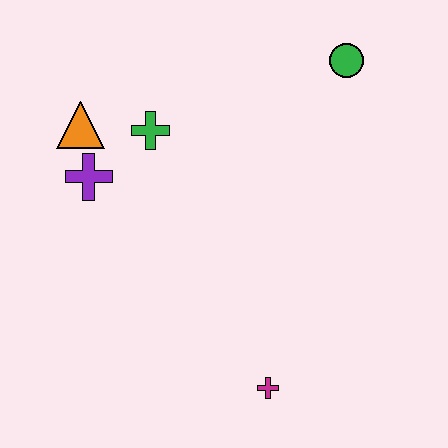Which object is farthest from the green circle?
The magenta cross is farthest from the green circle.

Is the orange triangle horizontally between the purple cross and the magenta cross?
No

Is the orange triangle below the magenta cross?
No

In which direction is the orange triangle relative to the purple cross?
The orange triangle is above the purple cross.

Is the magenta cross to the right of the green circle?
No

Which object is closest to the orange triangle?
The purple cross is closest to the orange triangle.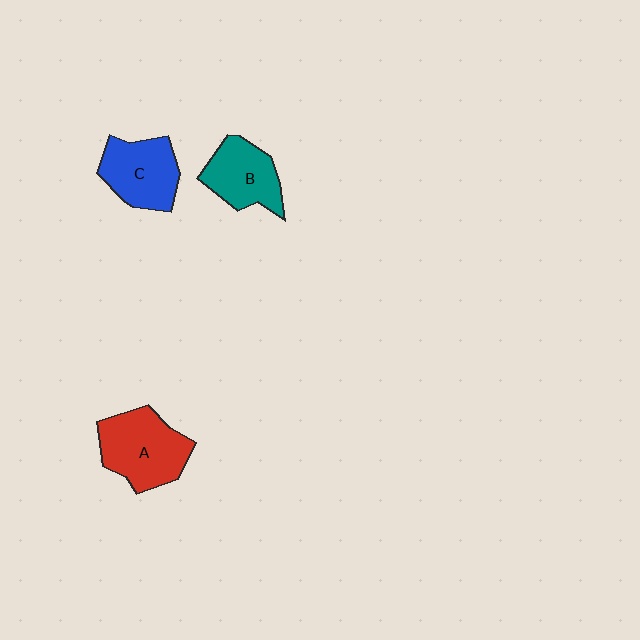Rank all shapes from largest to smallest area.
From largest to smallest: A (red), C (blue), B (teal).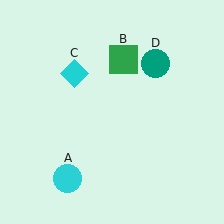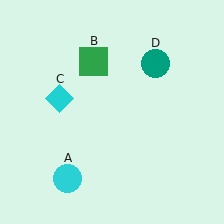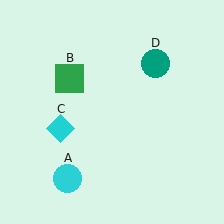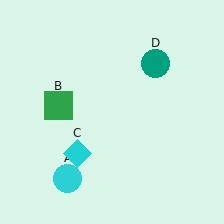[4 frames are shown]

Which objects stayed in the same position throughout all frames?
Cyan circle (object A) and teal circle (object D) remained stationary.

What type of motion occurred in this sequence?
The green square (object B), cyan diamond (object C) rotated counterclockwise around the center of the scene.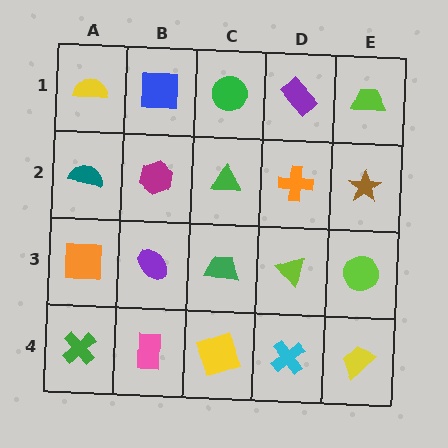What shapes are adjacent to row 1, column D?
An orange cross (row 2, column D), a green circle (row 1, column C), a lime trapezoid (row 1, column E).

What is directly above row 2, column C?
A green circle.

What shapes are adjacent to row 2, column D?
A purple rectangle (row 1, column D), a lime triangle (row 3, column D), a green triangle (row 2, column C), a brown star (row 2, column E).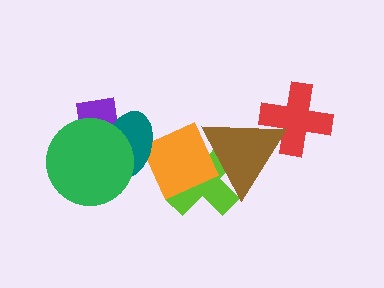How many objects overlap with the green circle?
2 objects overlap with the green circle.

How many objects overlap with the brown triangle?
3 objects overlap with the brown triangle.